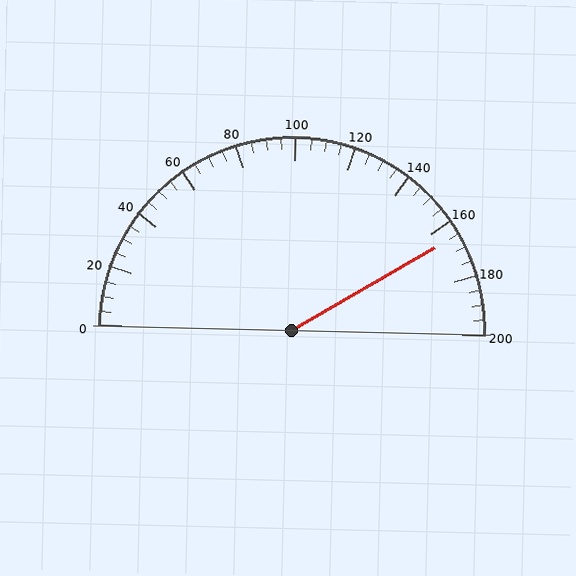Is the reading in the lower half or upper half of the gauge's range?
The reading is in the upper half of the range (0 to 200).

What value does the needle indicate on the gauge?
The needle indicates approximately 165.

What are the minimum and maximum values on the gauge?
The gauge ranges from 0 to 200.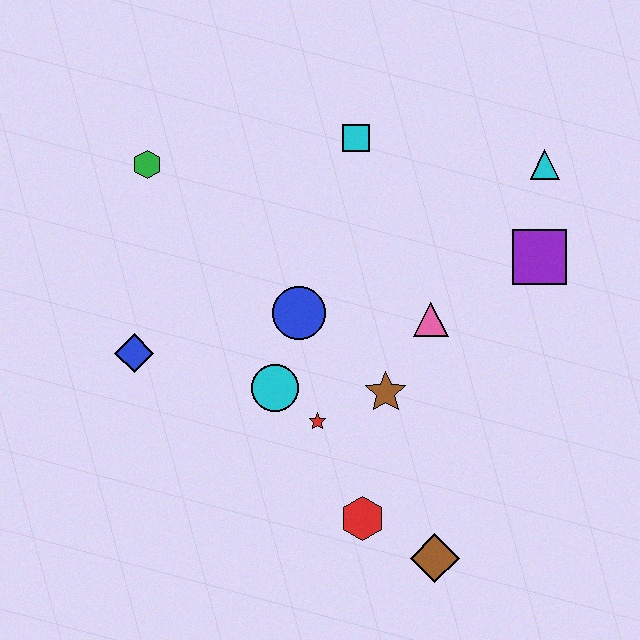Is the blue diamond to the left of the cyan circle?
Yes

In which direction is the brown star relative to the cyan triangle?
The brown star is below the cyan triangle.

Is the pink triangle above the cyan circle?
Yes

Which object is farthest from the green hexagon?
The brown diamond is farthest from the green hexagon.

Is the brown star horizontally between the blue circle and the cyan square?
No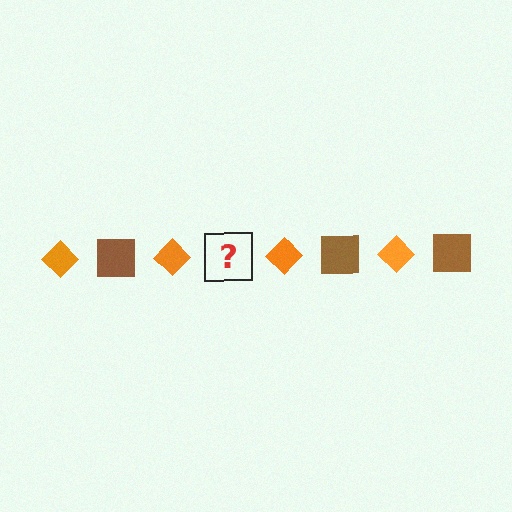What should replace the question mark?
The question mark should be replaced with a brown square.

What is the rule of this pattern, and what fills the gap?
The rule is that the pattern alternates between orange diamond and brown square. The gap should be filled with a brown square.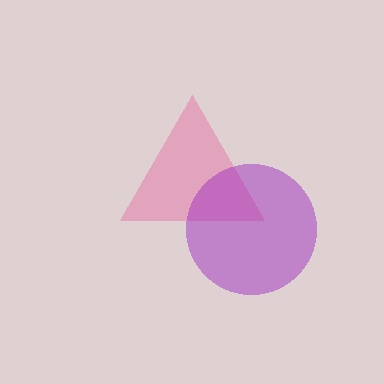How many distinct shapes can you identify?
There are 2 distinct shapes: a pink triangle, a purple circle.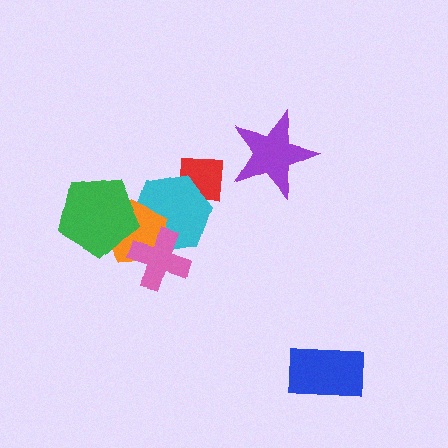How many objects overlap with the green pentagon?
2 objects overlap with the green pentagon.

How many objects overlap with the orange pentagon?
3 objects overlap with the orange pentagon.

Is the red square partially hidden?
Yes, it is partially covered by another shape.